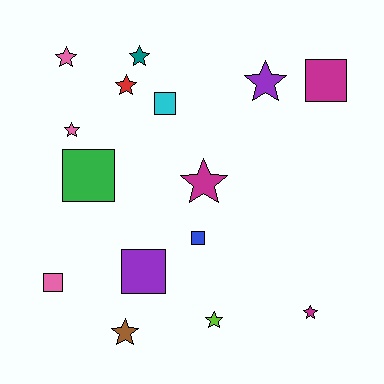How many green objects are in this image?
There is 1 green object.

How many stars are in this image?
There are 9 stars.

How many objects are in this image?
There are 15 objects.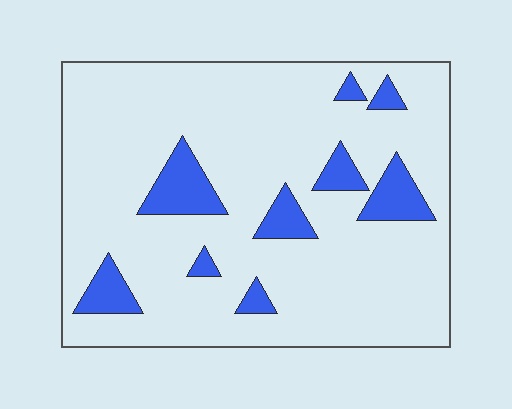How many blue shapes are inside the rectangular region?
9.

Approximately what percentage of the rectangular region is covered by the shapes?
Approximately 15%.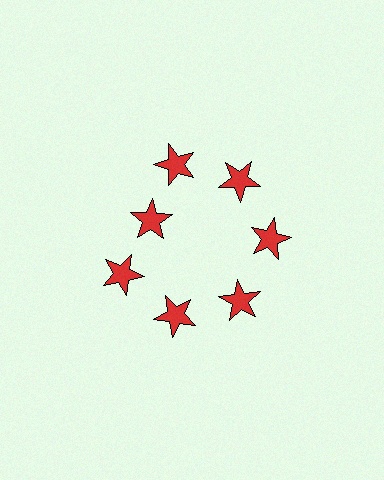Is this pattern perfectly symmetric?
No. The 7 red stars are arranged in a ring, but one element near the 10 o'clock position is pulled inward toward the center, breaking the 7-fold rotational symmetry.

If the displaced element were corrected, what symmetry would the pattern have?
It would have 7-fold rotational symmetry — the pattern would map onto itself every 51 degrees.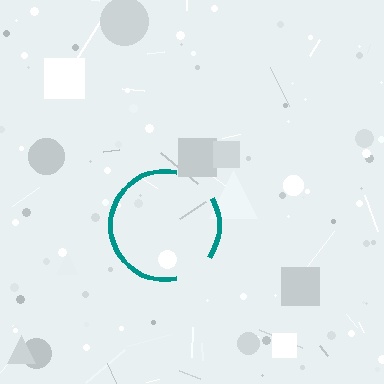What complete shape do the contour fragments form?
The contour fragments form a circle.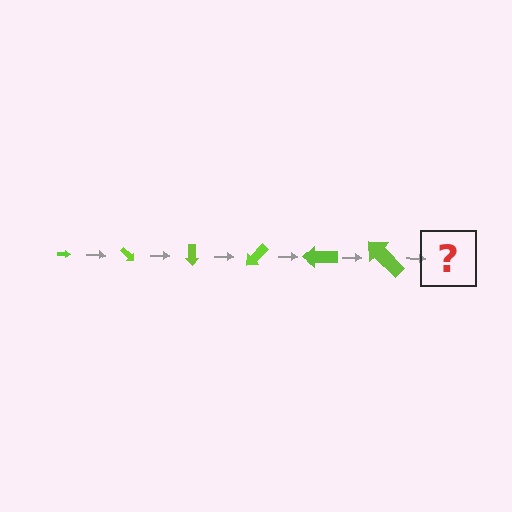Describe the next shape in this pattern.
It should be an arrow, larger than the previous one and rotated 270 degrees from the start.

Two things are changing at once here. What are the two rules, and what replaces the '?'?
The two rules are that the arrow grows larger each step and it rotates 45 degrees each step. The '?' should be an arrow, larger than the previous one and rotated 270 degrees from the start.